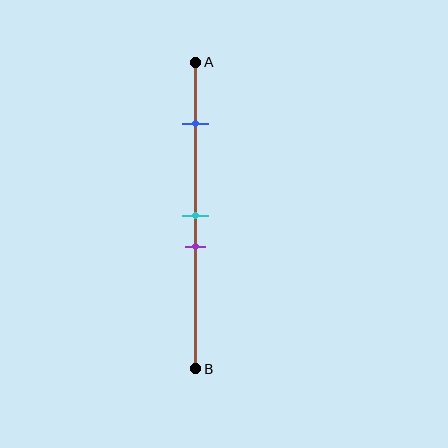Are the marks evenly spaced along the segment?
No, the marks are not evenly spaced.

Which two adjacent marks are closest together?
The cyan and purple marks are the closest adjacent pair.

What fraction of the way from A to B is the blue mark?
The blue mark is approximately 20% (0.2) of the way from A to B.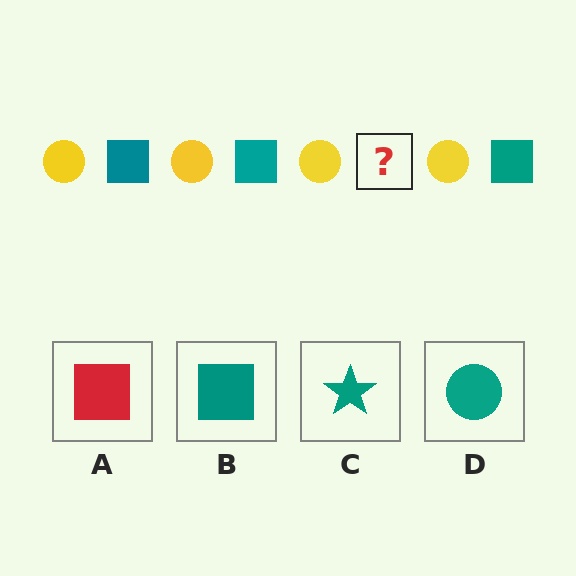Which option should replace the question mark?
Option B.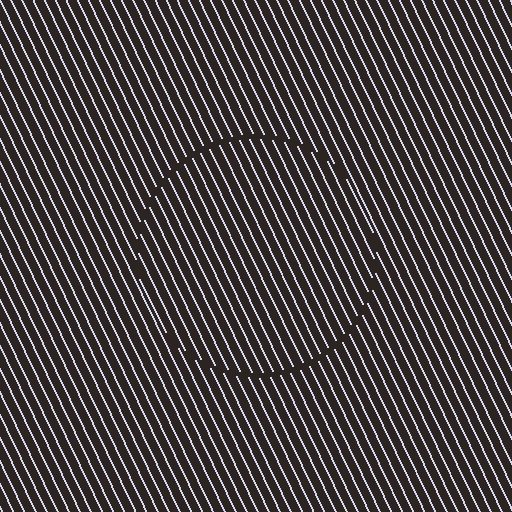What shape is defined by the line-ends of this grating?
An illusory circle. The interior of the shape contains the same grating, shifted by half a period — the contour is defined by the phase discontinuity where line-ends from the inner and outer gratings abut.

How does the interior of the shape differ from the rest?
The interior of the shape contains the same grating, shifted by half a period — the contour is defined by the phase discontinuity where line-ends from the inner and outer gratings abut.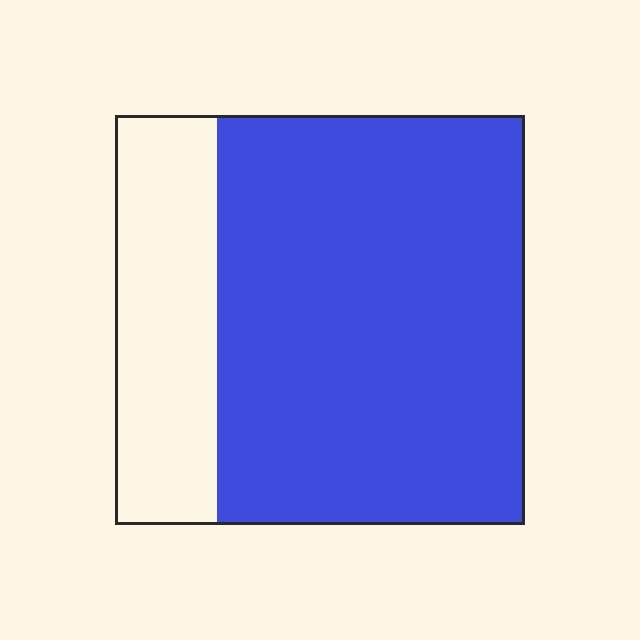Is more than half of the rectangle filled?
Yes.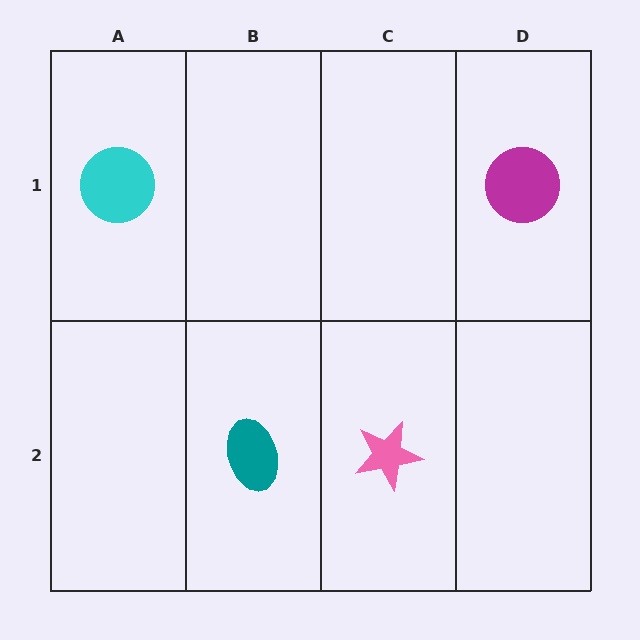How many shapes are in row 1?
2 shapes.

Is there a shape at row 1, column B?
No, that cell is empty.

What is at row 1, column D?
A magenta circle.